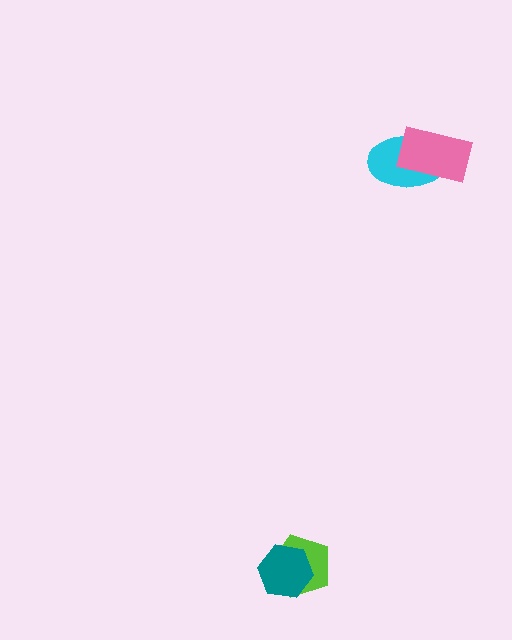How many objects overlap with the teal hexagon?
1 object overlaps with the teal hexagon.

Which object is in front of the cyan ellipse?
The pink rectangle is in front of the cyan ellipse.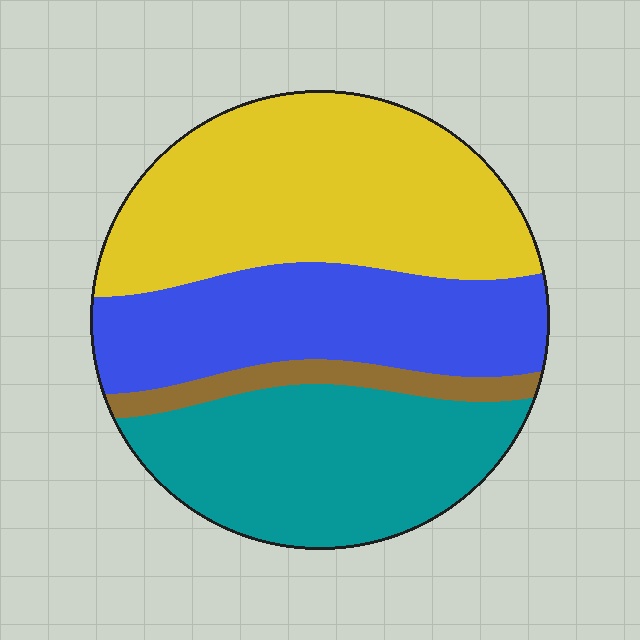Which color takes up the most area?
Yellow, at roughly 40%.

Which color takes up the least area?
Brown, at roughly 5%.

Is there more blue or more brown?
Blue.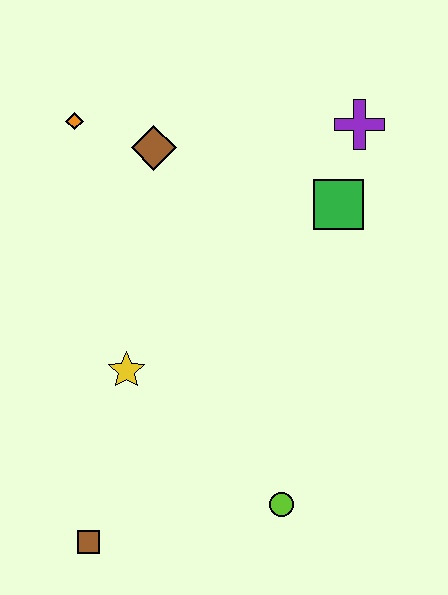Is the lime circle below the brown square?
No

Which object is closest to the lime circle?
The brown square is closest to the lime circle.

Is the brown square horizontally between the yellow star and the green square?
No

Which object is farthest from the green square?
The brown square is farthest from the green square.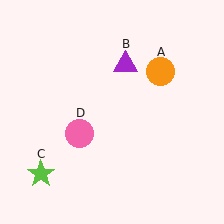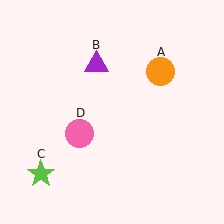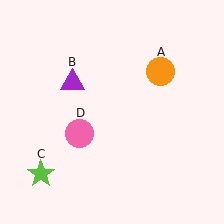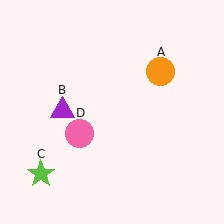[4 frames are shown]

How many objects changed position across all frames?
1 object changed position: purple triangle (object B).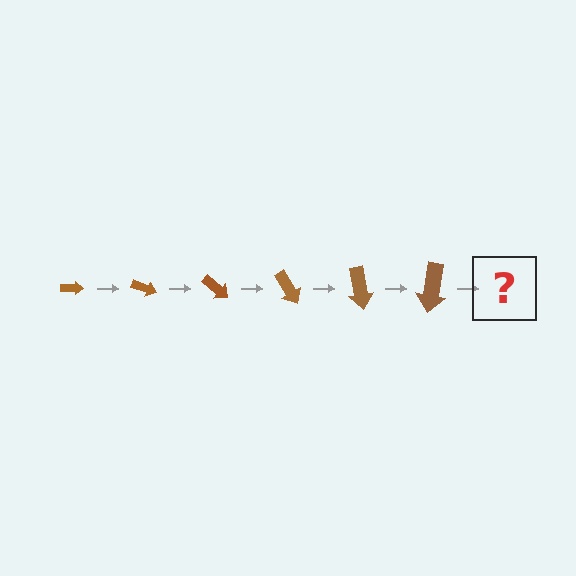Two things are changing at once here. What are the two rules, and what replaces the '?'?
The two rules are that the arrow grows larger each step and it rotates 20 degrees each step. The '?' should be an arrow, larger than the previous one and rotated 120 degrees from the start.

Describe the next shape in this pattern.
It should be an arrow, larger than the previous one and rotated 120 degrees from the start.